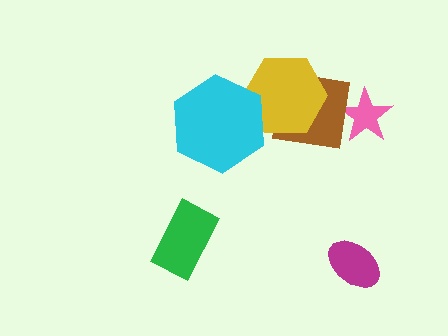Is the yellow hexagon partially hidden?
Yes, it is partially covered by another shape.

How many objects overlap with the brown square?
2 objects overlap with the brown square.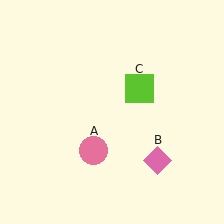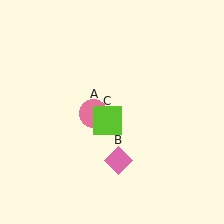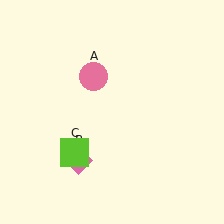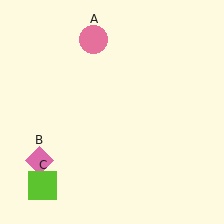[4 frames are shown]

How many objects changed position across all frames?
3 objects changed position: pink circle (object A), pink diamond (object B), lime square (object C).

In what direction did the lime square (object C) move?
The lime square (object C) moved down and to the left.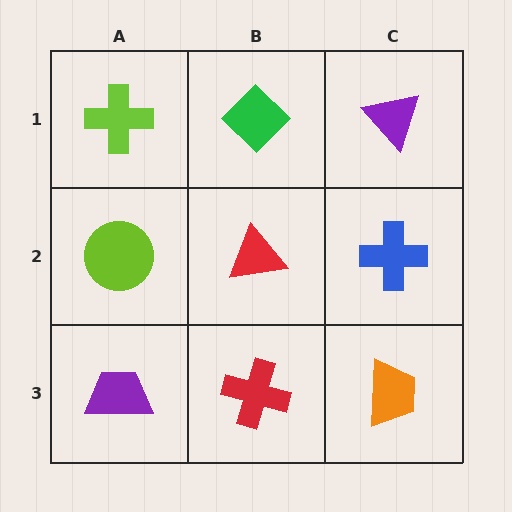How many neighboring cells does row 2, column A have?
3.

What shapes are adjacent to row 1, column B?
A red triangle (row 2, column B), a lime cross (row 1, column A), a purple triangle (row 1, column C).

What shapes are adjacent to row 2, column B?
A green diamond (row 1, column B), a red cross (row 3, column B), a lime circle (row 2, column A), a blue cross (row 2, column C).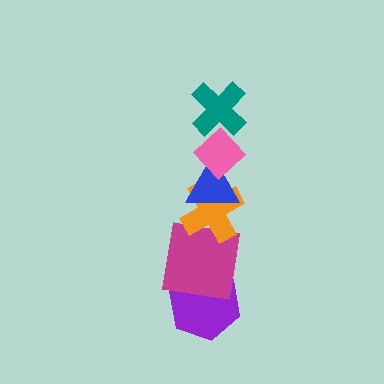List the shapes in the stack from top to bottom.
From top to bottom: the teal cross, the pink diamond, the blue triangle, the orange cross, the magenta square, the purple hexagon.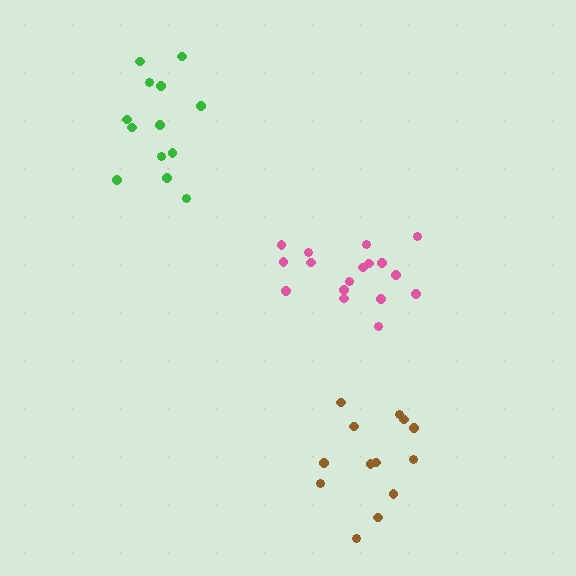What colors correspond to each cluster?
The clusters are colored: pink, green, brown.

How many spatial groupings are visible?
There are 3 spatial groupings.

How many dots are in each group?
Group 1: 17 dots, Group 2: 13 dots, Group 3: 13 dots (43 total).